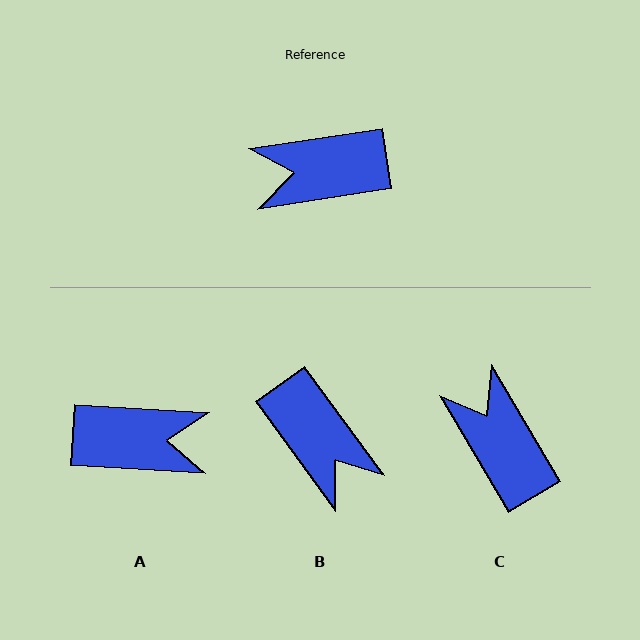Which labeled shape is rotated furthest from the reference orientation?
A, about 168 degrees away.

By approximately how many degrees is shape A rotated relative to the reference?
Approximately 168 degrees counter-clockwise.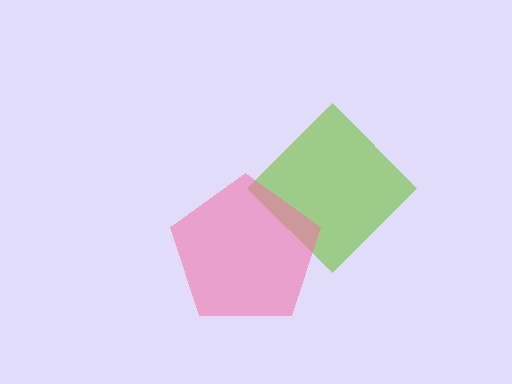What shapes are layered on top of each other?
The layered shapes are: a lime diamond, a pink pentagon.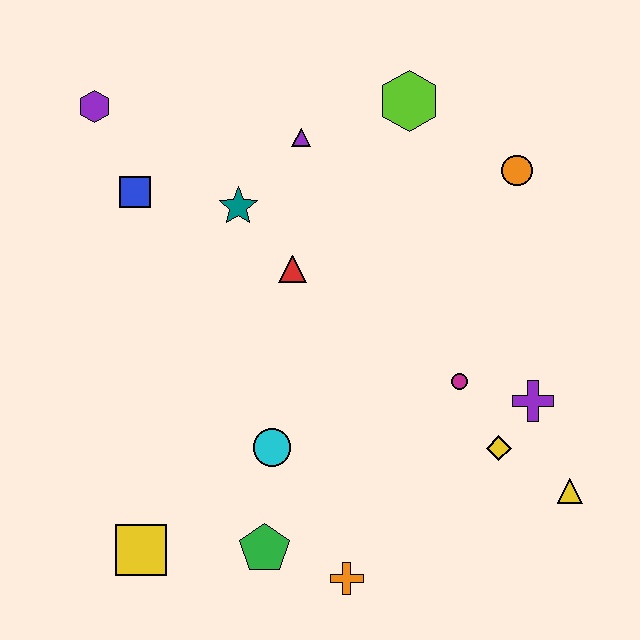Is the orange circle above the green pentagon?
Yes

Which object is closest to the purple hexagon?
The blue square is closest to the purple hexagon.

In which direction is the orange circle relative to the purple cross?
The orange circle is above the purple cross.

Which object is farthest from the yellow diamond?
The purple hexagon is farthest from the yellow diamond.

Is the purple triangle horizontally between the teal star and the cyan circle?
No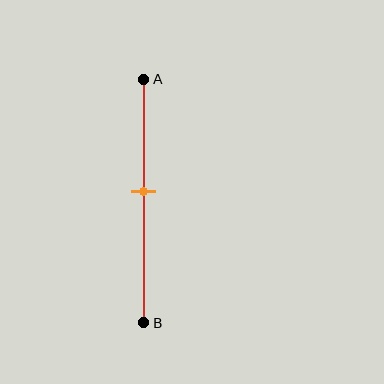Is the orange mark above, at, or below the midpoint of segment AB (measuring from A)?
The orange mark is above the midpoint of segment AB.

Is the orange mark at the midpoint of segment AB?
No, the mark is at about 45% from A, not at the 50% midpoint.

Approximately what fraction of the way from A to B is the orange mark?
The orange mark is approximately 45% of the way from A to B.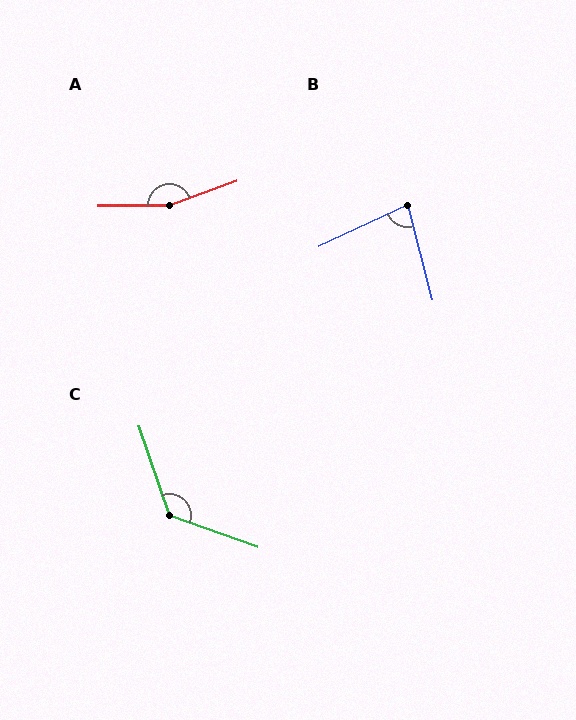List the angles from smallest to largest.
B (79°), C (129°), A (161°).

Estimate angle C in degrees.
Approximately 129 degrees.